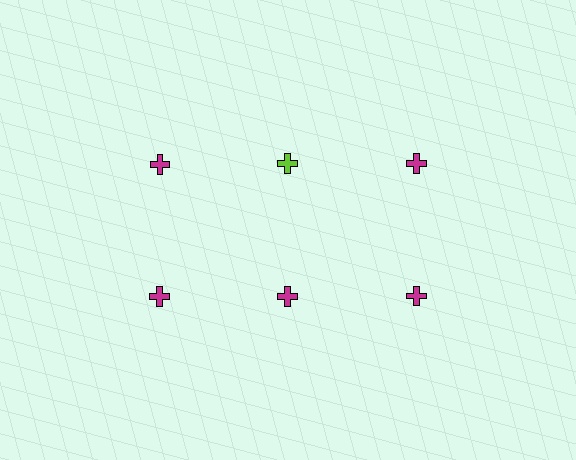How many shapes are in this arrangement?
There are 6 shapes arranged in a grid pattern.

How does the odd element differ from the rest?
It has a different color: lime instead of magenta.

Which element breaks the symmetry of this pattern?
The lime cross in the top row, second from left column breaks the symmetry. All other shapes are magenta crosses.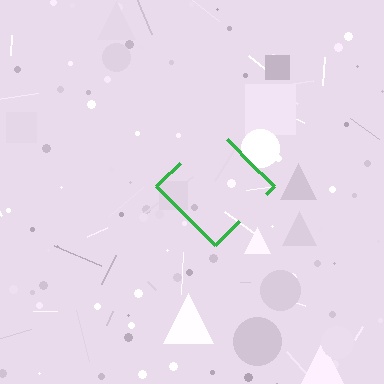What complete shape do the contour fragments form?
The contour fragments form a diamond.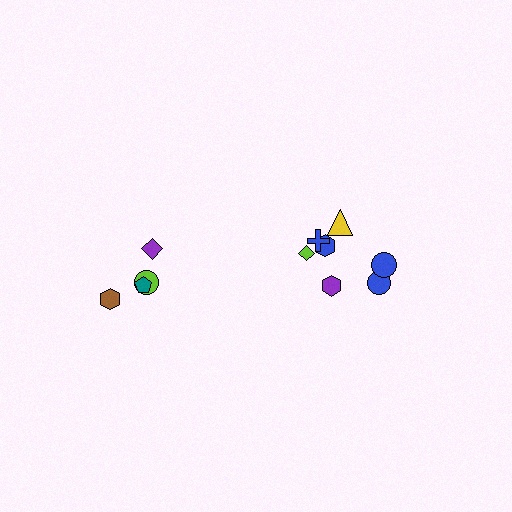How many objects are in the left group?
There are 4 objects.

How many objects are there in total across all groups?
There are 11 objects.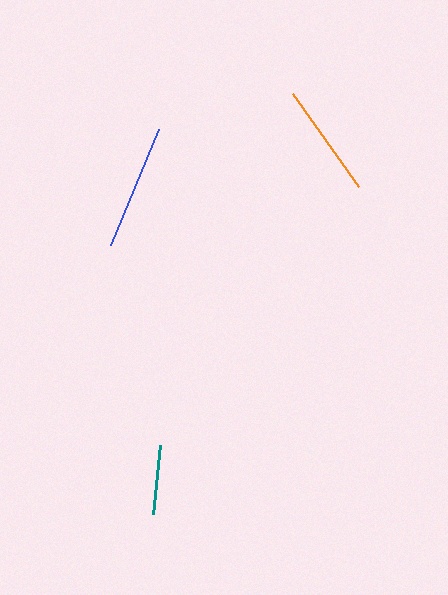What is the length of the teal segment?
The teal segment is approximately 69 pixels long.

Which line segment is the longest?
The blue line is the longest at approximately 125 pixels.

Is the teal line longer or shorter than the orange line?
The orange line is longer than the teal line.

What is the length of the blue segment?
The blue segment is approximately 125 pixels long.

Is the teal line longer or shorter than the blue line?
The blue line is longer than the teal line.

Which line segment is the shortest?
The teal line is the shortest at approximately 69 pixels.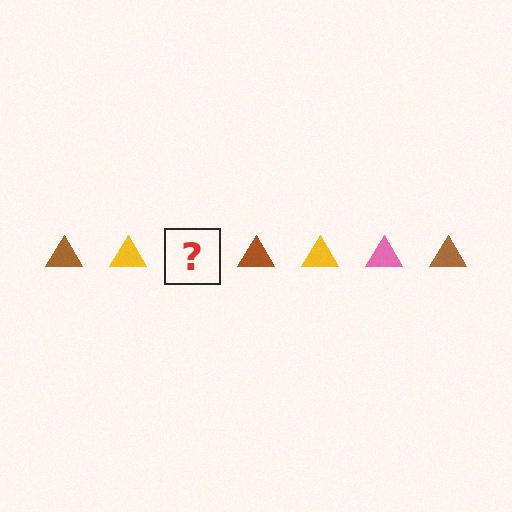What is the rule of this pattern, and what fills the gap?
The rule is that the pattern cycles through brown, yellow, pink triangles. The gap should be filled with a pink triangle.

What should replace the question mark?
The question mark should be replaced with a pink triangle.